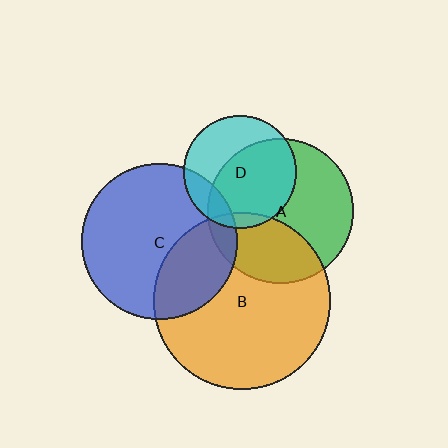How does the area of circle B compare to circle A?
Approximately 1.5 times.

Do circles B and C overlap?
Yes.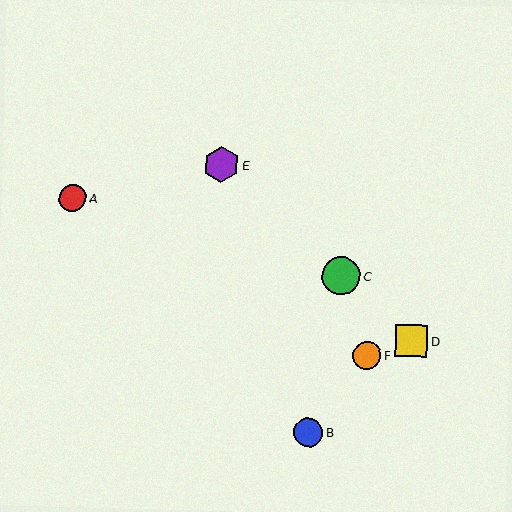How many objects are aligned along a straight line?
3 objects (C, D, E) are aligned along a straight line.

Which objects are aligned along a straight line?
Objects C, D, E are aligned along a straight line.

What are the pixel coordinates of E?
Object E is at (221, 165).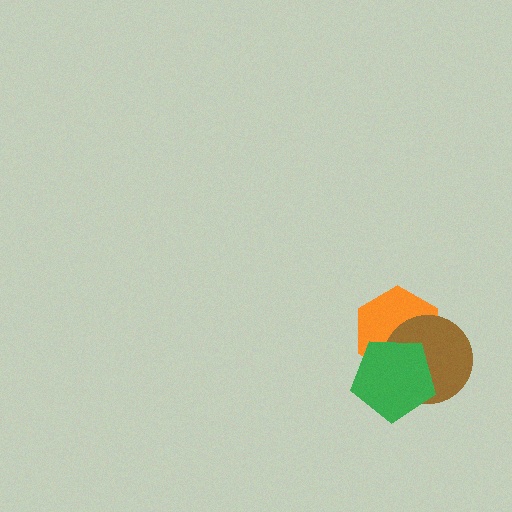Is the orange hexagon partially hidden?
Yes, it is partially covered by another shape.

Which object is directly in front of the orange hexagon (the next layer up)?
The brown circle is directly in front of the orange hexagon.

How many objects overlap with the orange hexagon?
2 objects overlap with the orange hexagon.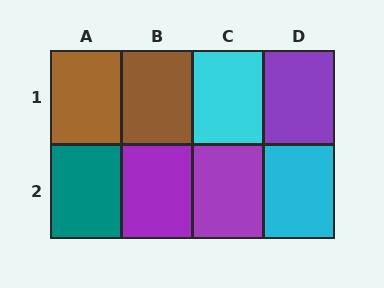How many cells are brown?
2 cells are brown.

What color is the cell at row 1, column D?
Purple.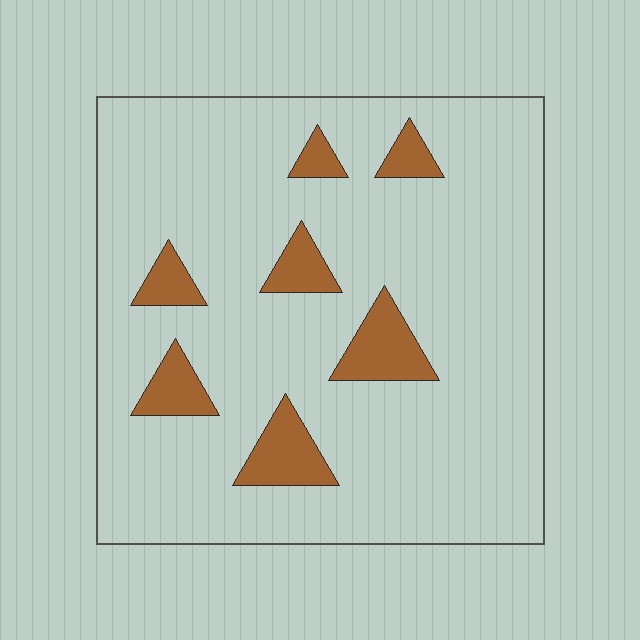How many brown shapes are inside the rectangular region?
7.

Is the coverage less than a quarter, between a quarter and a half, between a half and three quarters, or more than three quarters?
Less than a quarter.